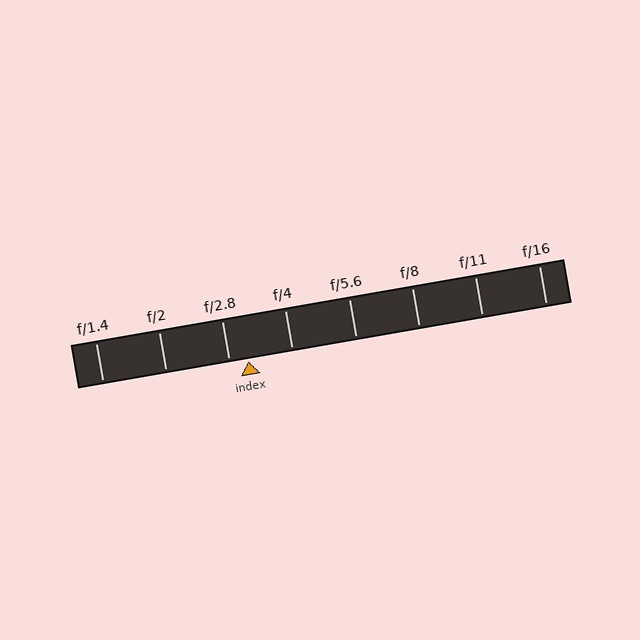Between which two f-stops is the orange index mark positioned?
The index mark is between f/2.8 and f/4.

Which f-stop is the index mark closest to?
The index mark is closest to f/2.8.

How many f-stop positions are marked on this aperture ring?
There are 8 f-stop positions marked.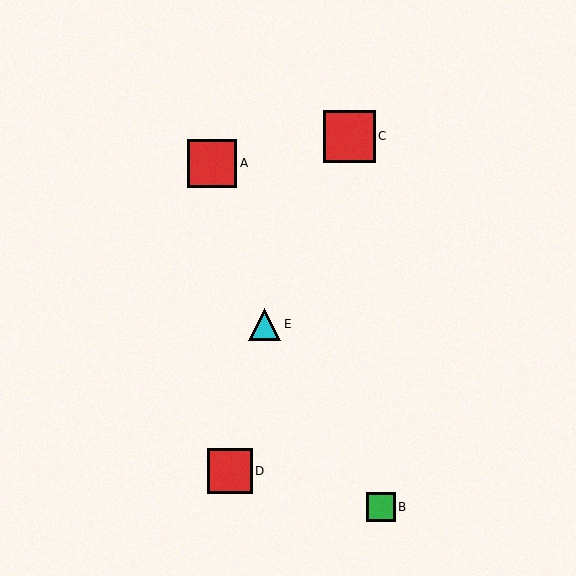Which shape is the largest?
The red square (labeled C) is the largest.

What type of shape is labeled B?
Shape B is a green square.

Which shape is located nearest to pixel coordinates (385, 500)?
The green square (labeled B) at (381, 507) is nearest to that location.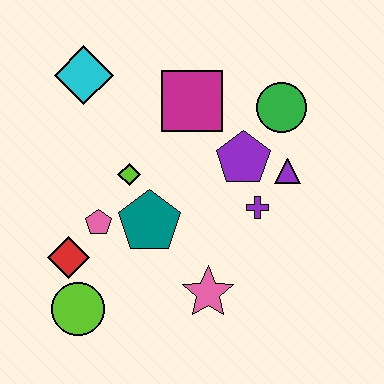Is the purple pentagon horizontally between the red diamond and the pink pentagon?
No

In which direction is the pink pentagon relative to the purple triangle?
The pink pentagon is to the left of the purple triangle.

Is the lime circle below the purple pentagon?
Yes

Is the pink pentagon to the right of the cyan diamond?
Yes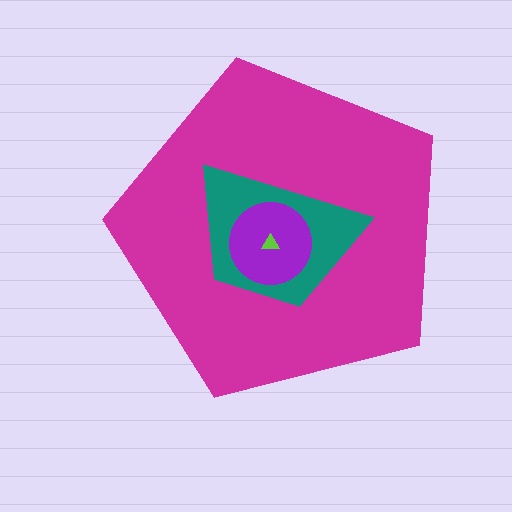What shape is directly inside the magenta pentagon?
The teal trapezoid.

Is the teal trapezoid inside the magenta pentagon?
Yes.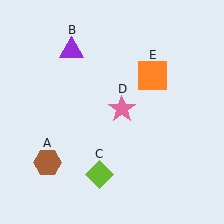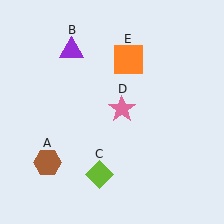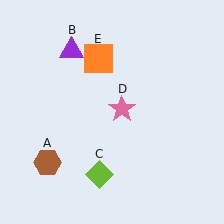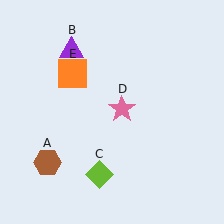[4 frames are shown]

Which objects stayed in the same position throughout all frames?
Brown hexagon (object A) and purple triangle (object B) and lime diamond (object C) and pink star (object D) remained stationary.